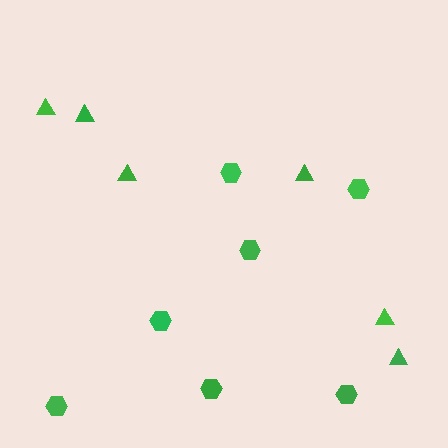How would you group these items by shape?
There are 2 groups: one group of triangles (6) and one group of hexagons (7).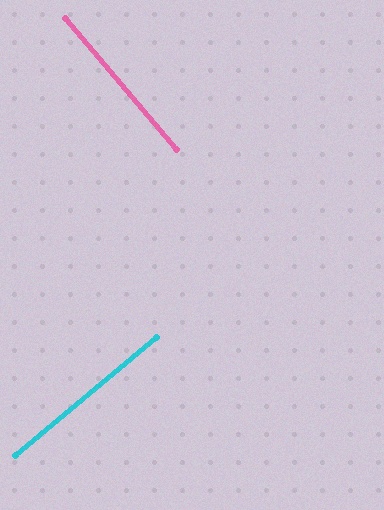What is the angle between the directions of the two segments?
Approximately 89 degrees.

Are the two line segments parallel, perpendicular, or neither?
Perpendicular — they meet at approximately 89°.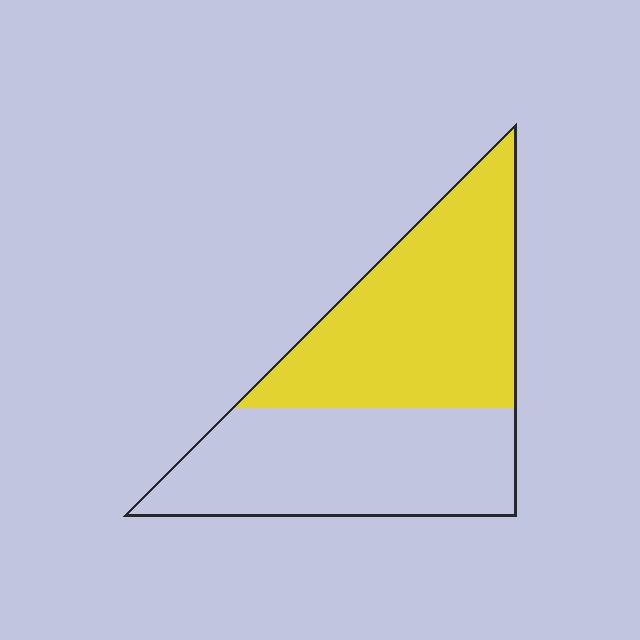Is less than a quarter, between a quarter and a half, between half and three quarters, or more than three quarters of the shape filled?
Between half and three quarters.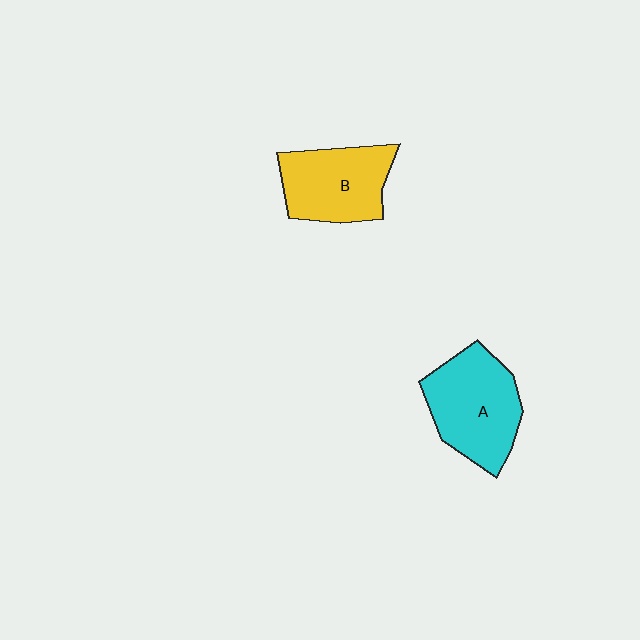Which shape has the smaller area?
Shape B (yellow).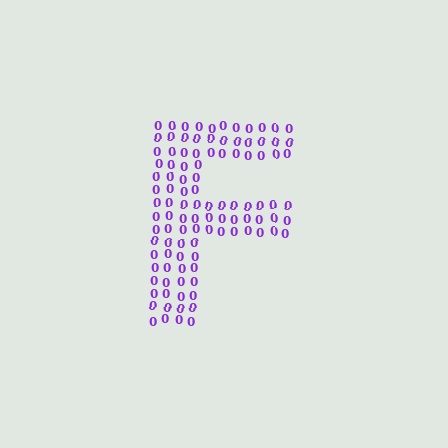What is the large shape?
The large shape is the letter F.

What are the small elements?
The small elements are digit 0's.